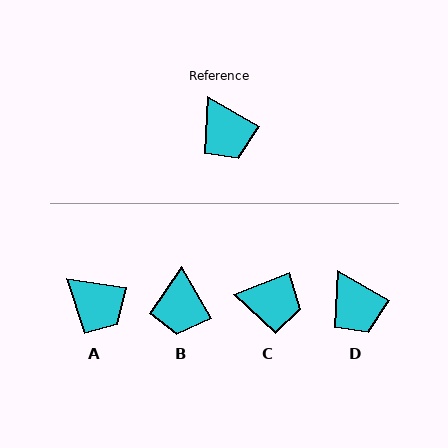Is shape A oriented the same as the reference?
No, it is off by about 21 degrees.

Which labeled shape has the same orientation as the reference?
D.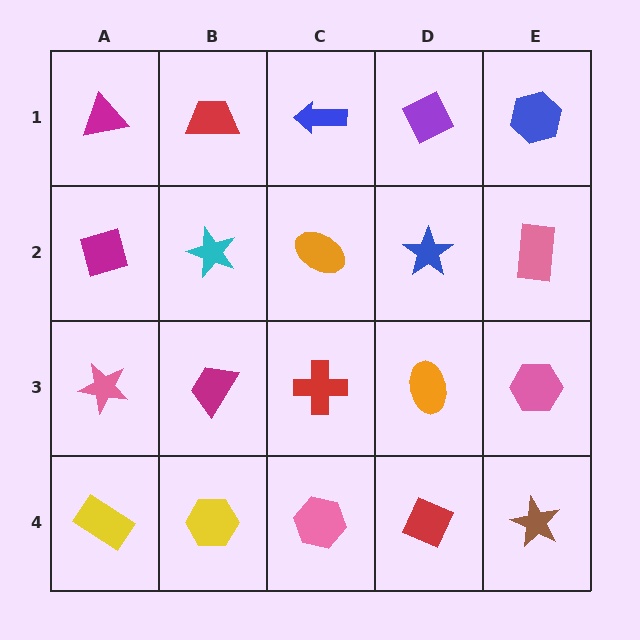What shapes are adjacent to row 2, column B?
A red trapezoid (row 1, column B), a magenta trapezoid (row 3, column B), a magenta diamond (row 2, column A), an orange ellipse (row 2, column C).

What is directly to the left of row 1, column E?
A purple diamond.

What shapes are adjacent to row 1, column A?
A magenta diamond (row 2, column A), a red trapezoid (row 1, column B).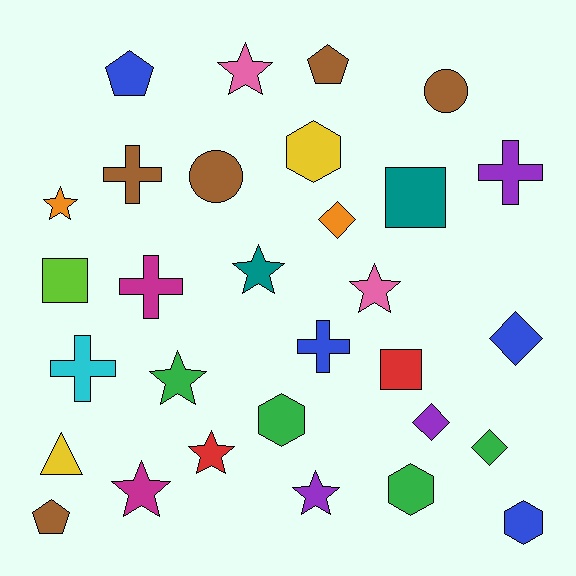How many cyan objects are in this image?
There is 1 cyan object.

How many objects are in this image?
There are 30 objects.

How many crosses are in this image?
There are 5 crosses.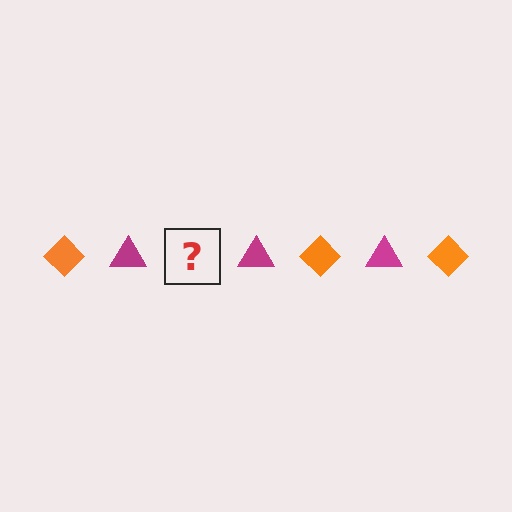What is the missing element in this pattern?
The missing element is an orange diamond.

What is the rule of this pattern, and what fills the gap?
The rule is that the pattern alternates between orange diamond and magenta triangle. The gap should be filled with an orange diamond.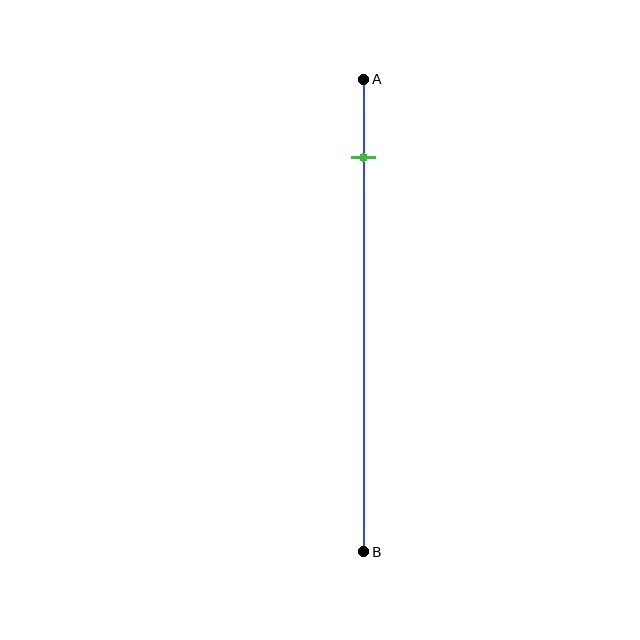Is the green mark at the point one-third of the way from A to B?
No, the mark is at about 15% from A, not at the 33% one-third point.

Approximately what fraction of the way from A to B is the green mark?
The green mark is approximately 15% of the way from A to B.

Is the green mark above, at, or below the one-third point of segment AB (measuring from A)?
The green mark is above the one-third point of segment AB.